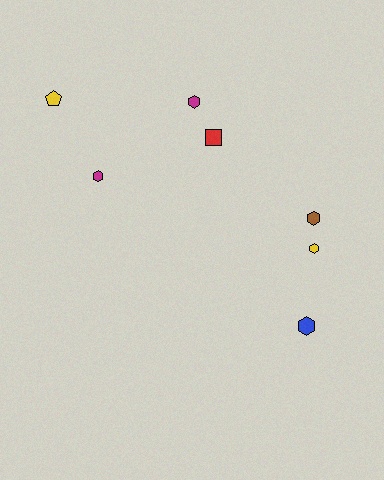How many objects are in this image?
There are 7 objects.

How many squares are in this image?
There is 1 square.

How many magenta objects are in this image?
There are 2 magenta objects.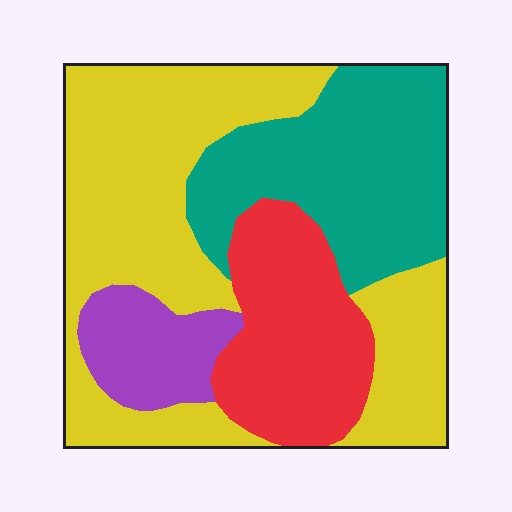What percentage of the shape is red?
Red covers about 20% of the shape.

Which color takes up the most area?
Yellow, at roughly 45%.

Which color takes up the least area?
Purple, at roughly 10%.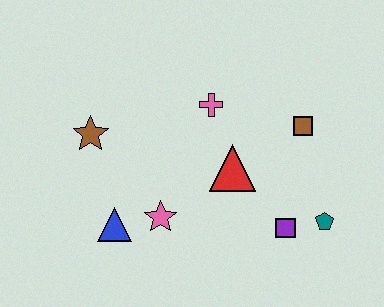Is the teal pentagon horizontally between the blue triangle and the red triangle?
No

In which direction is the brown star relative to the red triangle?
The brown star is to the left of the red triangle.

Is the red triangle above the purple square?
Yes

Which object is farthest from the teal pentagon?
The brown star is farthest from the teal pentagon.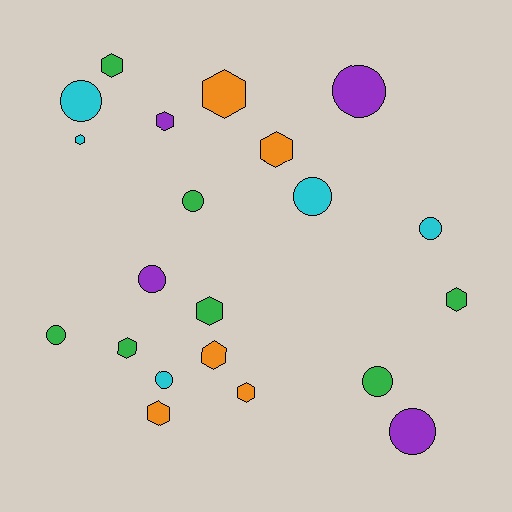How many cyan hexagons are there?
There is 1 cyan hexagon.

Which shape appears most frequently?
Hexagon, with 11 objects.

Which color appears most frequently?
Green, with 7 objects.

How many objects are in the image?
There are 21 objects.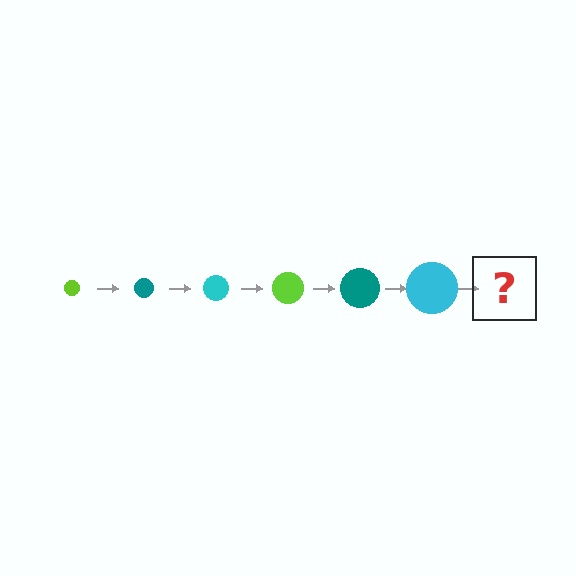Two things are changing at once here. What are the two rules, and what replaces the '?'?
The two rules are that the circle grows larger each step and the color cycles through lime, teal, and cyan. The '?' should be a lime circle, larger than the previous one.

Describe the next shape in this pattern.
It should be a lime circle, larger than the previous one.